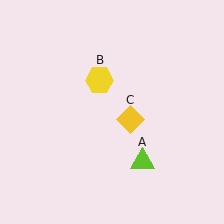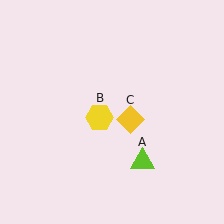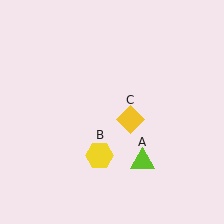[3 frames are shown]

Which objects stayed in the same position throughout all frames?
Lime triangle (object A) and yellow diamond (object C) remained stationary.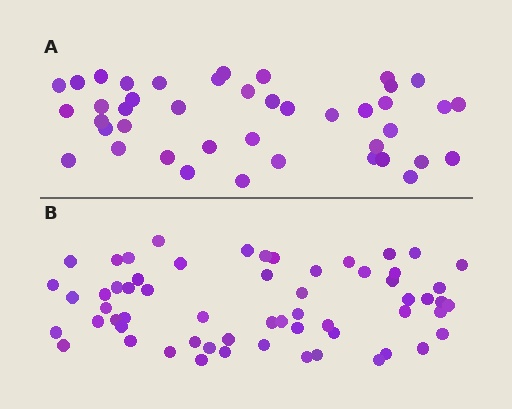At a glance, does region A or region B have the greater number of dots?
Region B (the bottom region) has more dots.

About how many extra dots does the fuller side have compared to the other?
Region B has approximately 20 more dots than region A.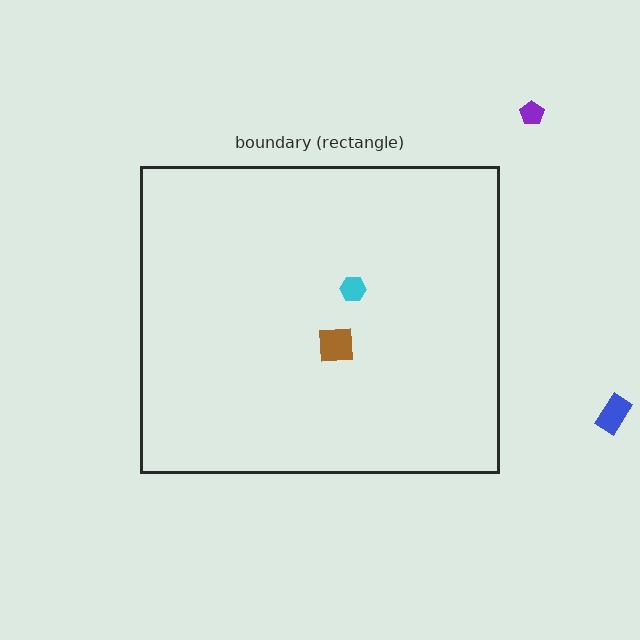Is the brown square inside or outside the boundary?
Inside.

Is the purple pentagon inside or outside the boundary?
Outside.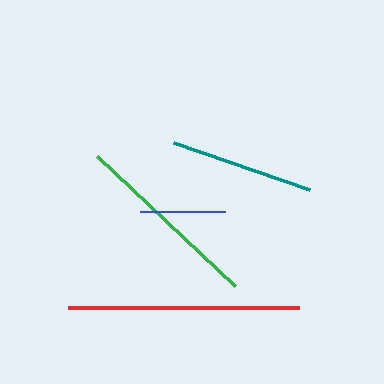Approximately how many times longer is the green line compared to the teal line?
The green line is approximately 1.3 times the length of the teal line.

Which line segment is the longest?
The red line is the longest at approximately 232 pixels.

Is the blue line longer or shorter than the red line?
The red line is longer than the blue line.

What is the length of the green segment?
The green segment is approximately 190 pixels long.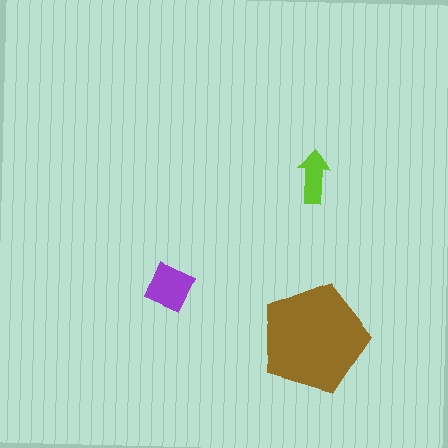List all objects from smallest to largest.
The lime arrow, the purple square, the brown pentagon.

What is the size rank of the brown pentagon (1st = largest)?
1st.